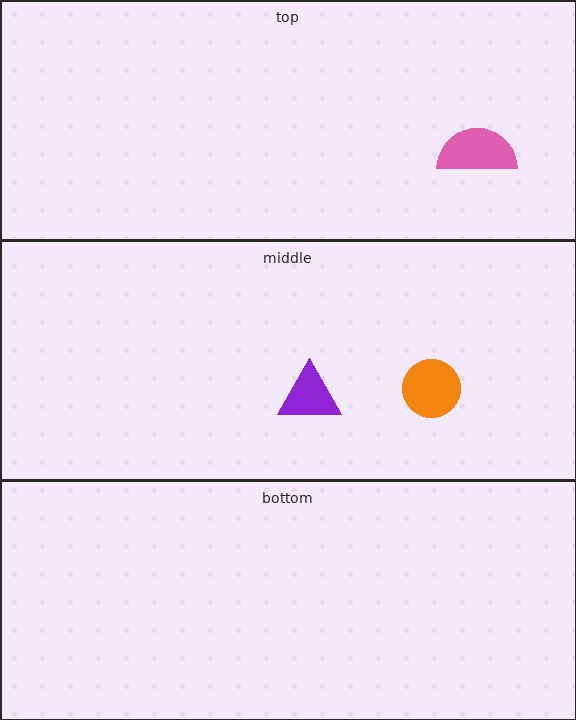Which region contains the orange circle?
The middle region.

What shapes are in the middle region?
The purple triangle, the orange circle.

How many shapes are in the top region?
1.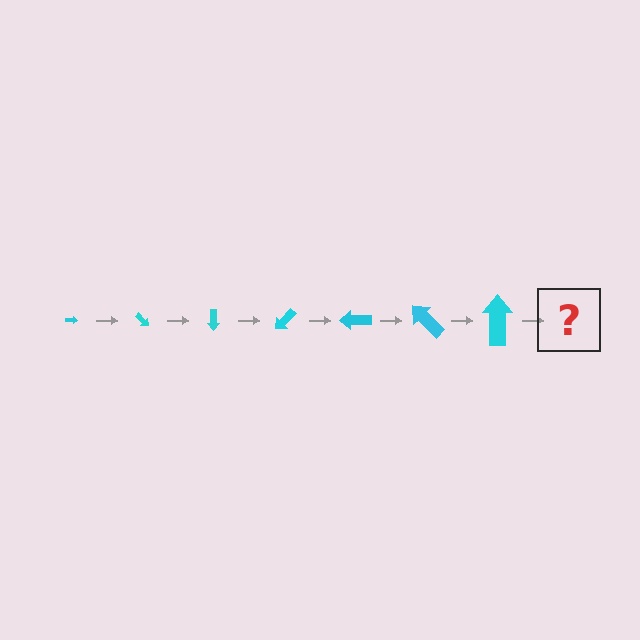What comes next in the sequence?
The next element should be an arrow, larger than the previous one and rotated 315 degrees from the start.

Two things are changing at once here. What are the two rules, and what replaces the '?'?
The two rules are that the arrow grows larger each step and it rotates 45 degrees each step. The '?' should be an arrow, larger than the previous one and rotated 315 degrees from the start.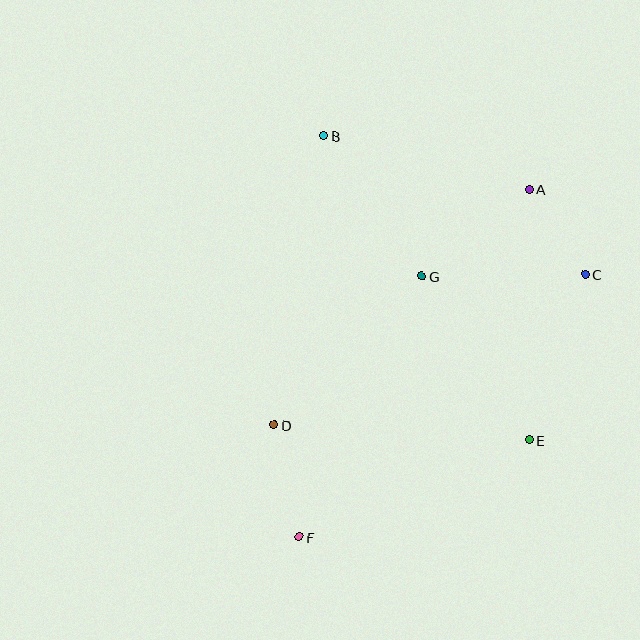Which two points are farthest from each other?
Points A and F are farthest from each other.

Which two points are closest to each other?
Points A and C are closest to each other.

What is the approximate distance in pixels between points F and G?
The distance between F and G is approximately 288 pixels.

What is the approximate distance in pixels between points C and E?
The distance between C and E is approximately 175 pixels.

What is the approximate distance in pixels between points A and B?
The distance between A and B is approximately 212 pixels.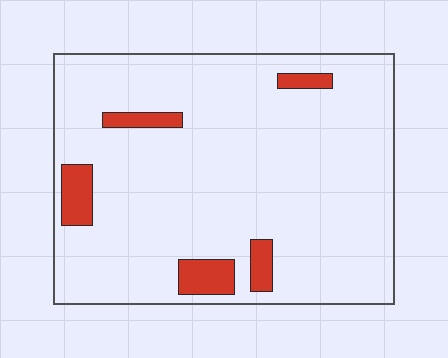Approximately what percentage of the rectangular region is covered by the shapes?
Approximately 10%.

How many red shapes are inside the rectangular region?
5.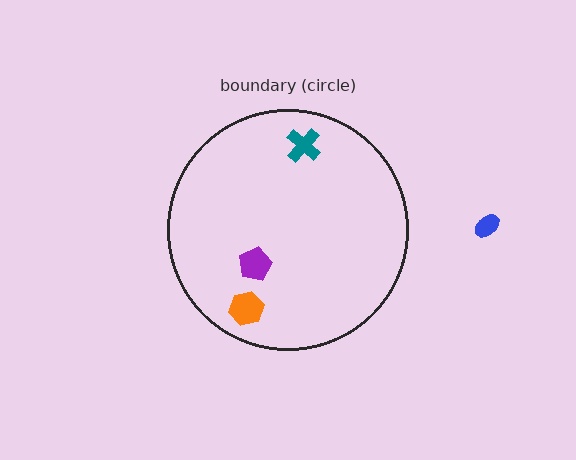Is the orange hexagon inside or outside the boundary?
Inside.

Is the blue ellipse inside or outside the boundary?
Outside.